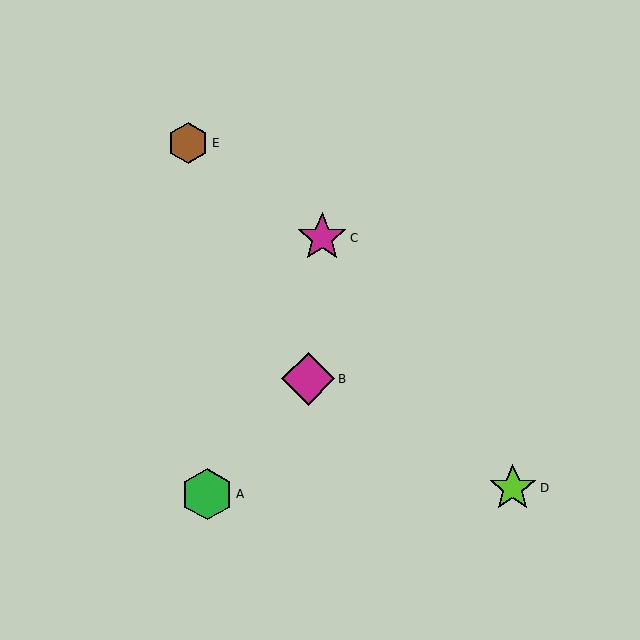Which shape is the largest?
The magenta diamond (labeled B) is the largest.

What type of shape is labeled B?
Shape B is a magenta diamond.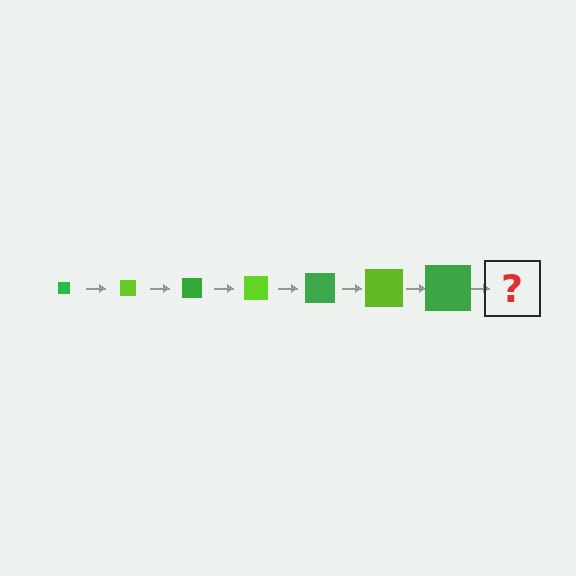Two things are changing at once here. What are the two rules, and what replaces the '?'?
The two rules are that the square grows larger each step and the color cycles through green and lime. The '?' should be a lime square, larger than the previous one.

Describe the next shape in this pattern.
It should be a lime square, larger than the previous one.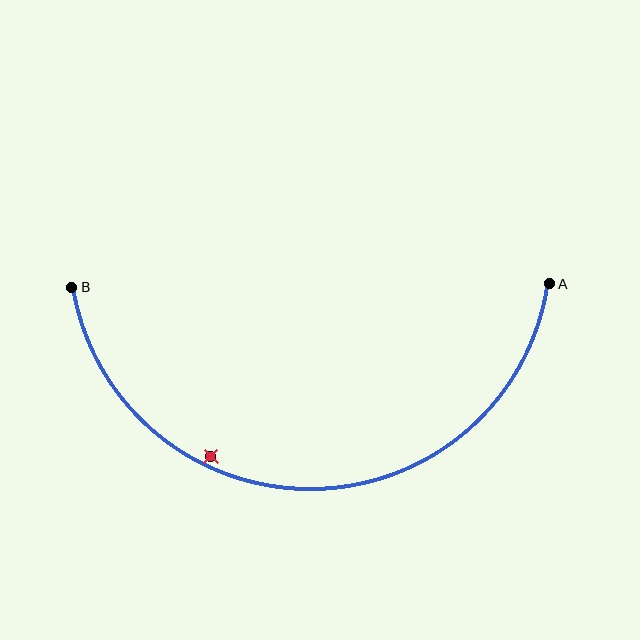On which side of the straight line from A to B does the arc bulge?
The arc bulges below the straight line connecting A and B.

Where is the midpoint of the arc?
The arc midpoint is the point on the curve farthest from the straight line joining A and B. It sits below that line.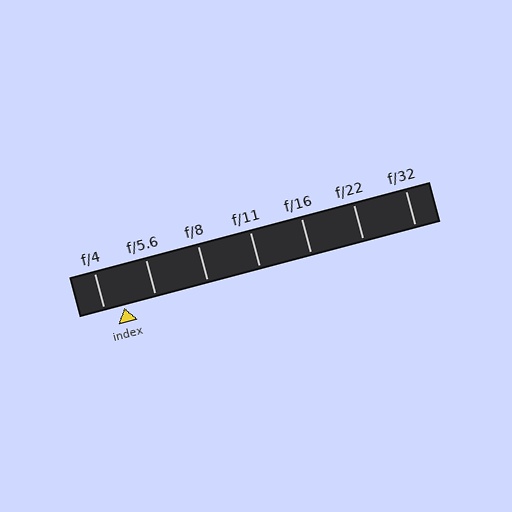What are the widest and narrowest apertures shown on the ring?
The widest aperture shown is f/4 and the narrowest is f/32.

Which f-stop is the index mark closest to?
The index mark is closest to f/4.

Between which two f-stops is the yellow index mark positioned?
The index mark is between f/4 and f/5.6.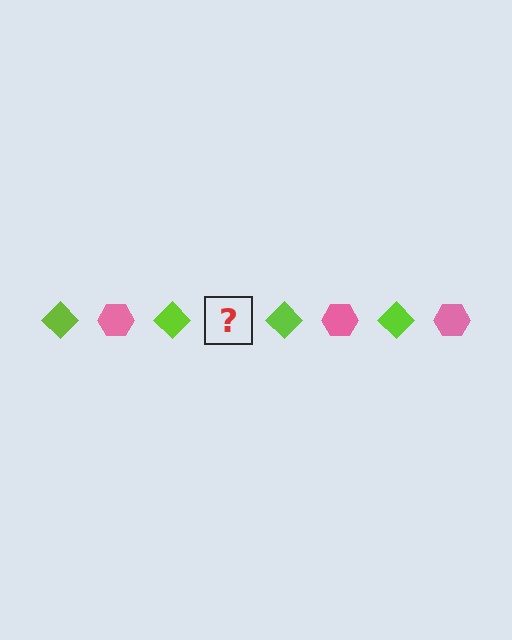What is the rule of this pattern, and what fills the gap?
The rule is that the pattern alternates between lime diamond and pink hexagon. The gap should be filled with a pink hexagon.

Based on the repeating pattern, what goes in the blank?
The blank should be a pink hexagon.